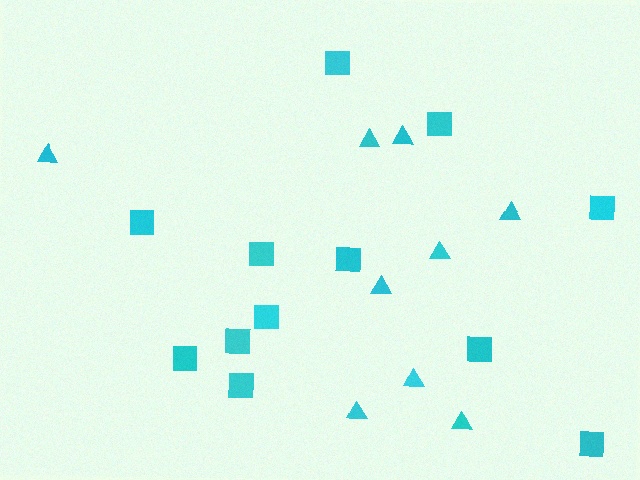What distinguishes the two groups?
There are 2 groups: one group of squares (12) and one group of triangles (9).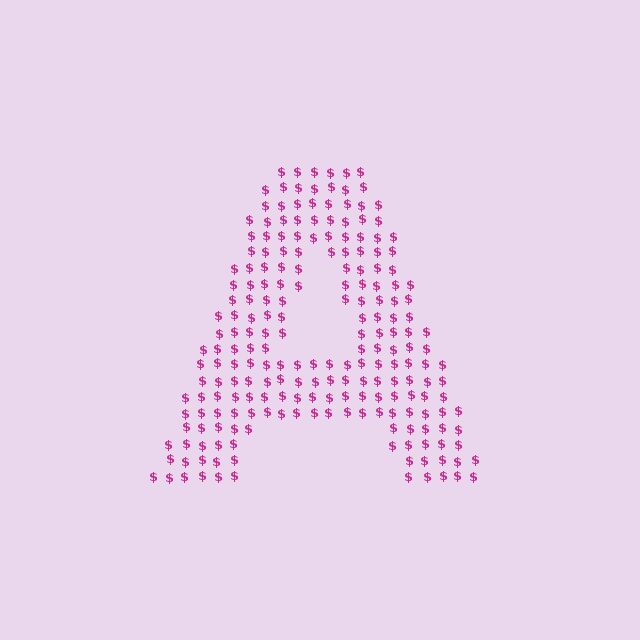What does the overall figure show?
The overall figure shows the letter A.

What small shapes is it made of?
It is made of small dollar signs.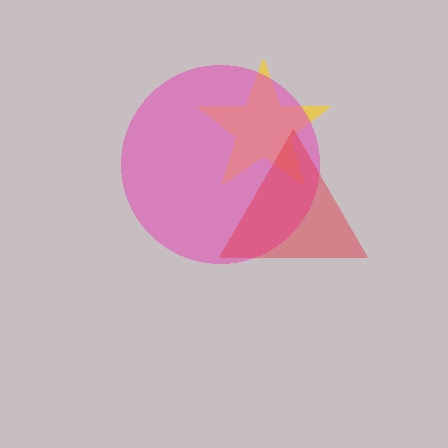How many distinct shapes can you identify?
There are 3 distinct shapes: a yellow star, a pink circle, a red triangle.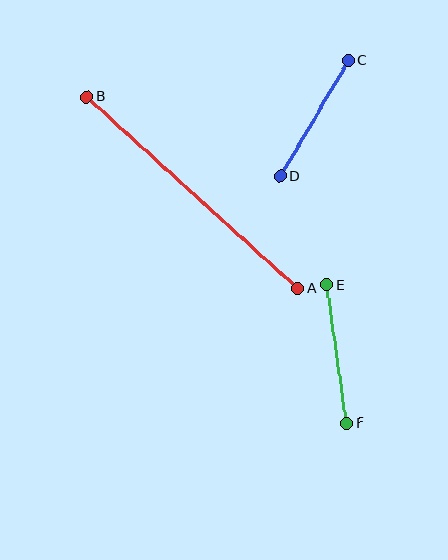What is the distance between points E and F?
The distance is approximately 140 pixels.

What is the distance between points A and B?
The distance is approximately 285 pixels.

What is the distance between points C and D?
The distance is approximately 134 pixels.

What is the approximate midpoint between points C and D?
The midpoint is at approximately (315, 118) pixels.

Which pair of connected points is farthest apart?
Points A and B are farthest apart.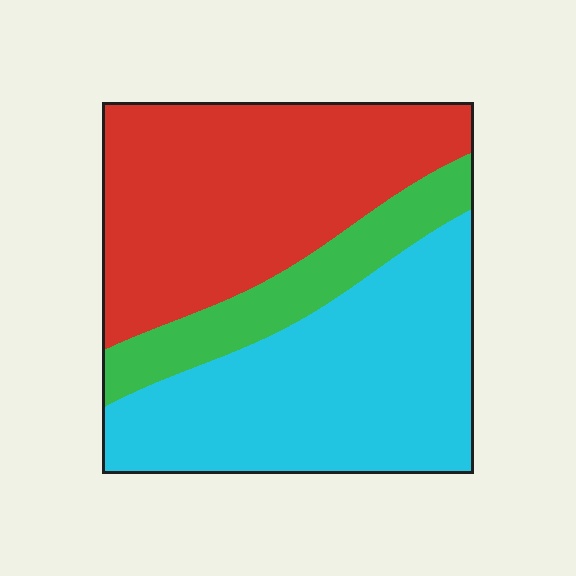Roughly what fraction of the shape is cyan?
Cyan covers 42% of the shape.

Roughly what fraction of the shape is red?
Red takes up between a quarter and a half of the shape.